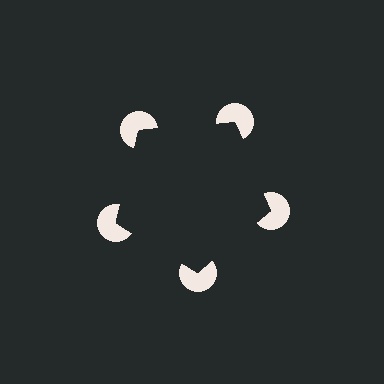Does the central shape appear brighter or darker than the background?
It typically appears slightly darker than the background, even though no actual brightness change is drawn.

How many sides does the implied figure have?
5 sides.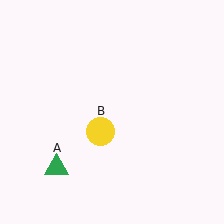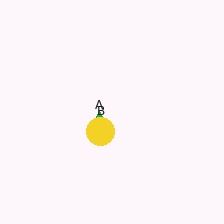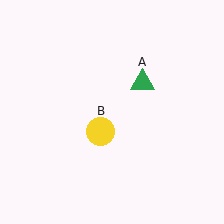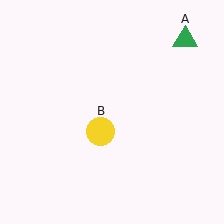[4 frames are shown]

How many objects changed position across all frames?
1 object changed position: green triangle (object A).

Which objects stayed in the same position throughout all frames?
Yellow circle (object B) remained stationary.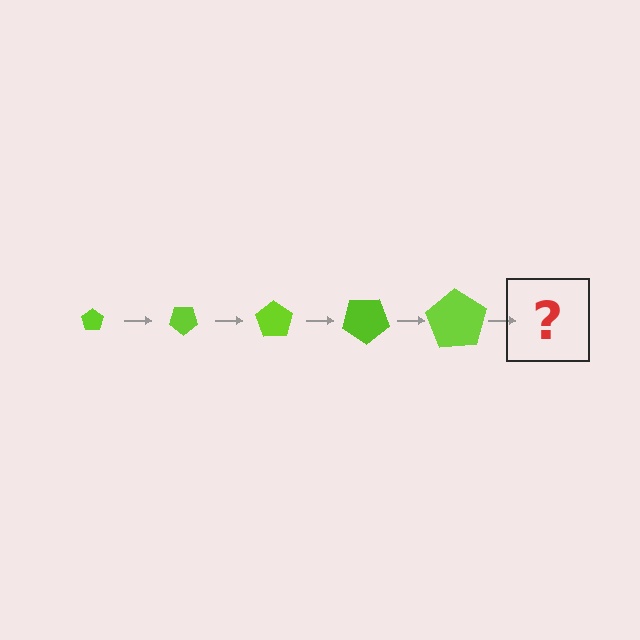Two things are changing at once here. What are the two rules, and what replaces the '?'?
The two rules are that the pentagon grows larger each step and it rotates 35 degrees each step. The '?' should be a pentagon, larger than the previous one and rotated 175 degrees from the start.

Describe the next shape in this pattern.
It should be a pentagon, larger than the previous one and rotated 175 degrees from the start.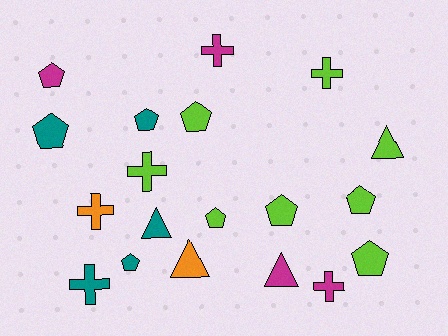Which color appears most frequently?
Lime, with 8 objects.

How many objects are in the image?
There are 19 objects.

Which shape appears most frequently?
Pentagon, with 9 objects.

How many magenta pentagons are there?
There is 1 magenta pentagon.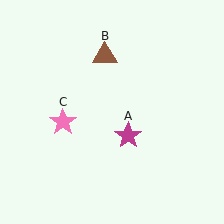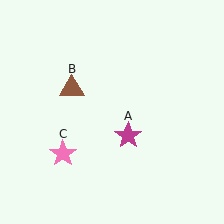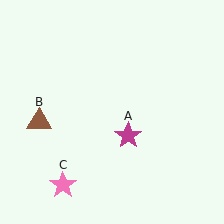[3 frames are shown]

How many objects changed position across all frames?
2 objects changed position: brown triangle (object B), pink star (object C).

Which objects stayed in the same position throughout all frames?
Magenta star (object A) remained stationary.